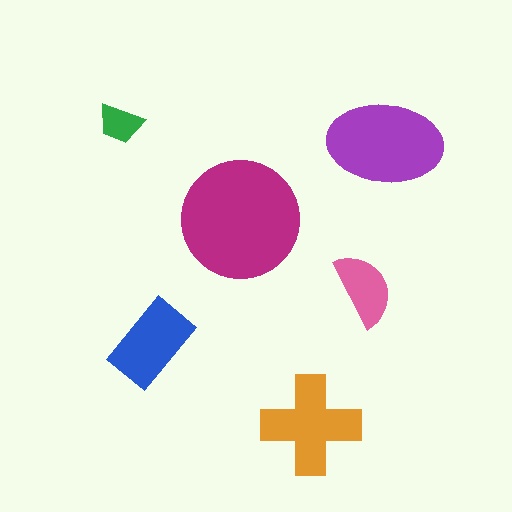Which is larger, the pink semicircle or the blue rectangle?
The blue rectangle.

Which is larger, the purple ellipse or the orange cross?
The purple ellipse.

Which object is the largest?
The magenta circle.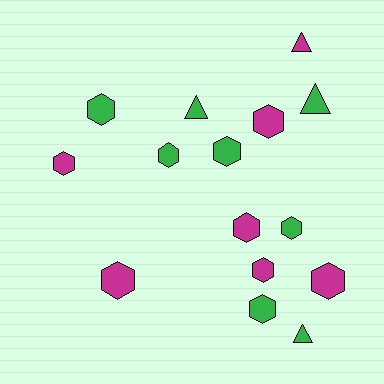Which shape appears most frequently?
Hexagon, with 11 objects.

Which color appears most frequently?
Green, with 8 objects.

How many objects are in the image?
There are 15 objects.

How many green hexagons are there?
There are 5 green hexagons.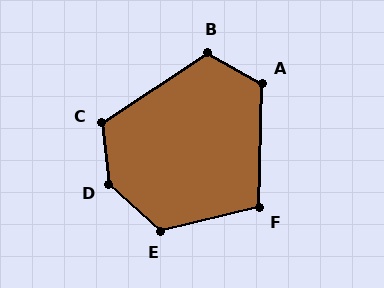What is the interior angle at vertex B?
Approximately 117 degrees (obtuse).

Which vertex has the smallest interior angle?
F, at approximately 105 degrees.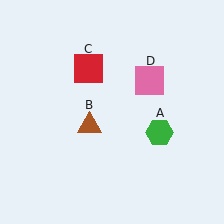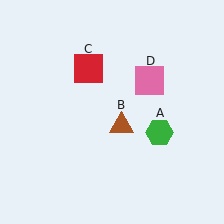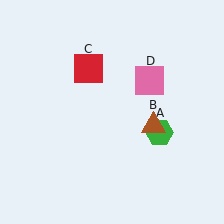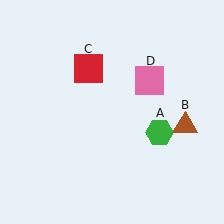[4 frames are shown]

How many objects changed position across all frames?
1 object changed position: brown triangle (object B).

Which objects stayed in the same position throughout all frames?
Green hexagon (object A) and red square (object C) and pink square (object D) remained stationary.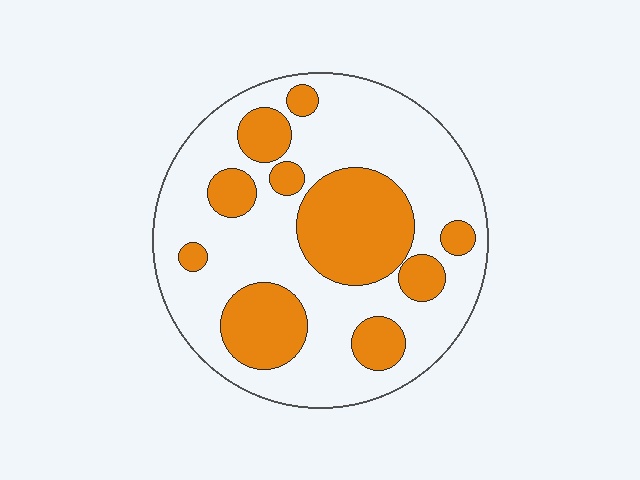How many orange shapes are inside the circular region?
10.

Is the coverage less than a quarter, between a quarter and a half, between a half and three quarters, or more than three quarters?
Between a quarter and a half.